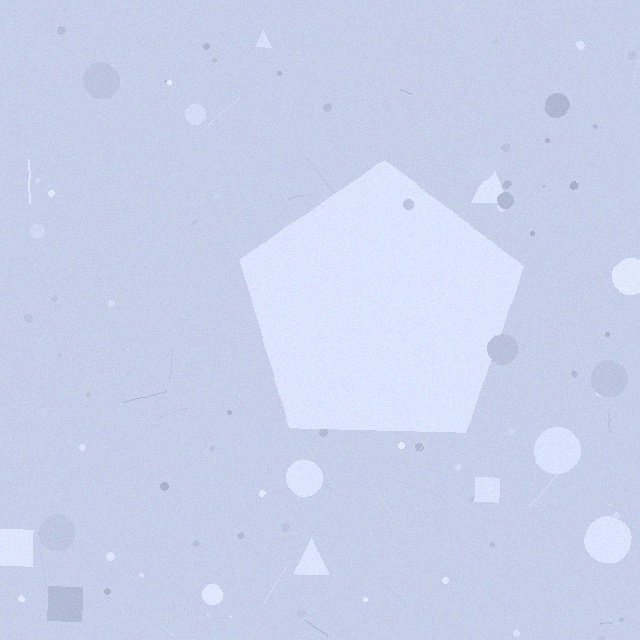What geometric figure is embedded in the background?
A pentagon is embedded in the background.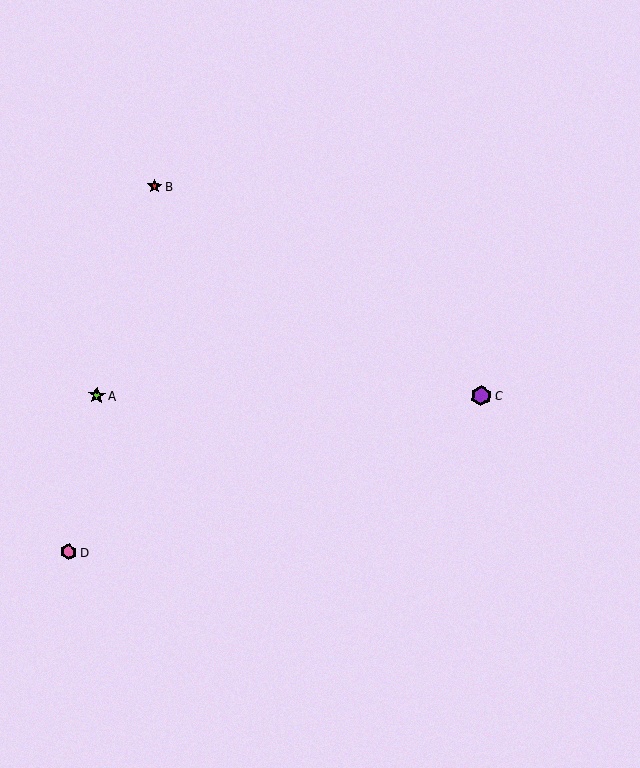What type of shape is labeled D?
Shape D is a pink hexagon.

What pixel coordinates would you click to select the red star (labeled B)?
Click at (154, 186) to select the red star B.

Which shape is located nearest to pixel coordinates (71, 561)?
The pink hexagon (labeled D) at (69, 552) is nearest to that location.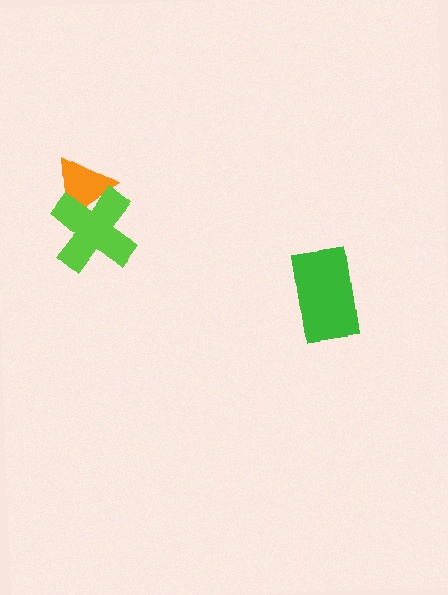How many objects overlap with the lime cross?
1 object overlaps with the lime cross.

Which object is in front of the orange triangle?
The lime cross is in front of the orange triangle.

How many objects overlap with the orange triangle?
1 object overlaps with the orange triangle.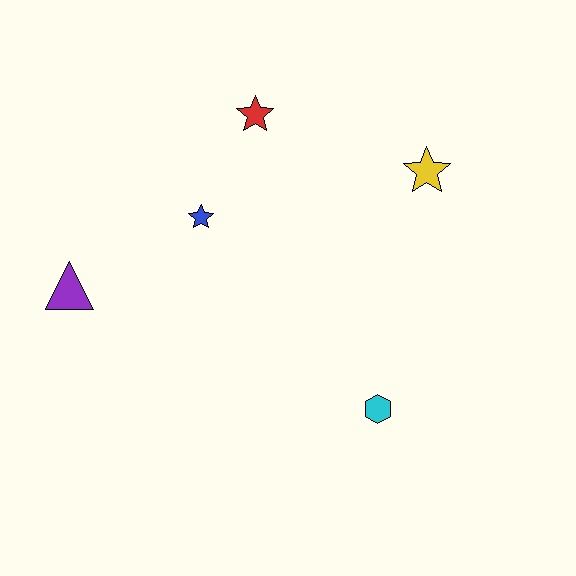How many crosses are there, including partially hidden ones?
There are no crosses.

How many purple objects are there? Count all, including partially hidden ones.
There is 1 purple object.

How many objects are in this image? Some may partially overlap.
There are 5 objects.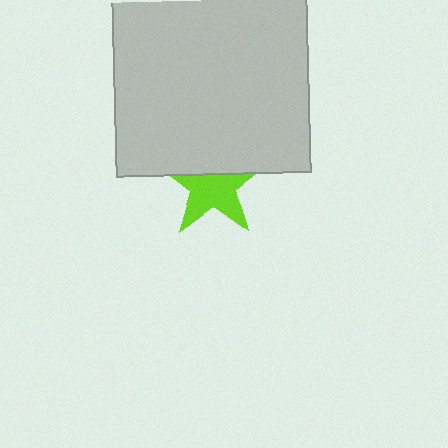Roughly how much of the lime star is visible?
About half of it is visible (roughly 58%).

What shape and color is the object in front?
The object in front is a light gray square.